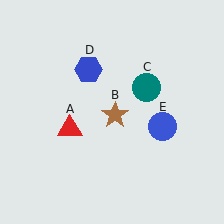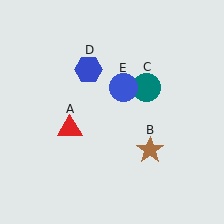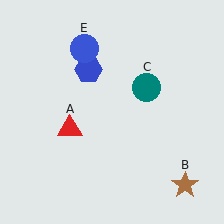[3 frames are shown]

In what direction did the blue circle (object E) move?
The blue circle (object E) moved up and to the left.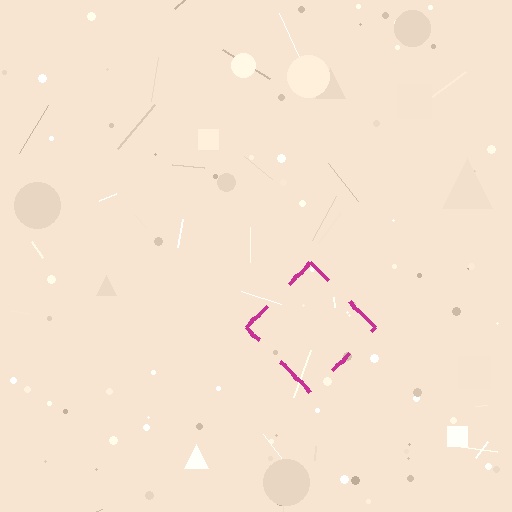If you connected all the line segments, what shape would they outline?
They would outline a diamond.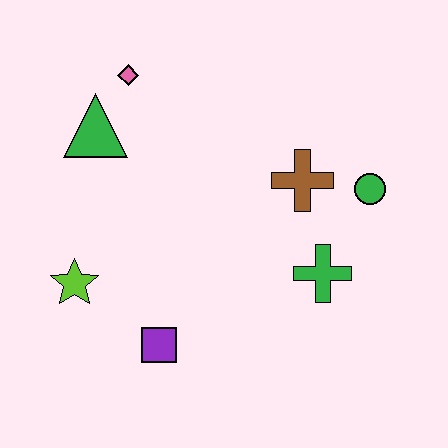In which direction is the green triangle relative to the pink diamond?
The green triangle is below the pink diamond.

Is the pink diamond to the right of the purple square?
No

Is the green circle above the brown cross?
No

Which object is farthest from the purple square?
The pink diamond is farthest from the purple square.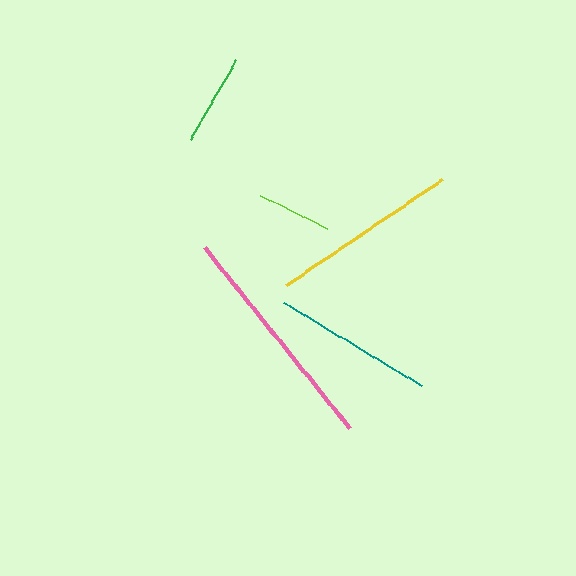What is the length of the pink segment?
The pink segment is approximately 232 pixels long.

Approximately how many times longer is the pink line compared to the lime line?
The pink line is approximately 3.1 times the length of the lime line.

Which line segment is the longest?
The pink line is the longest at approximately 232 pixels.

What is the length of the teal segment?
The teal segment is approximately 160 pixels long.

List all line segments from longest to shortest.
From longest to shortest: pink, yellow, teal, green, lime.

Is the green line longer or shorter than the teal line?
The teal line is longer than the green line.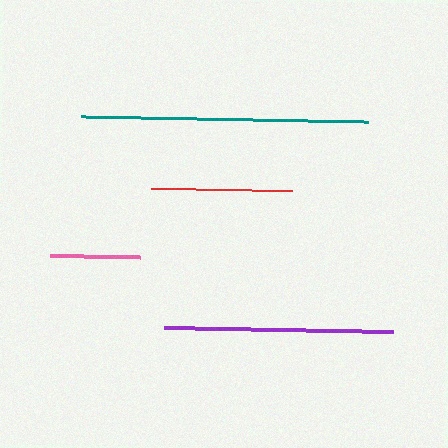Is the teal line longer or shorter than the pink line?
The teal line is longer than the pink line.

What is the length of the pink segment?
The pink segment is approximately 91 pixels long.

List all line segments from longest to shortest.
From longest to shortest: teal, purple, red, pink.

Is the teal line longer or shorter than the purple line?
The teal line is longer than the purple line.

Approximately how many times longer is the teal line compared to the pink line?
The teal line is approximately 3.2 times the length of the pink line.